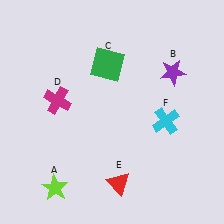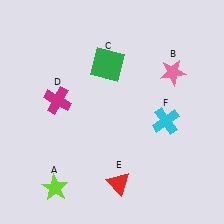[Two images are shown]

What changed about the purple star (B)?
In Image 1, B is purple. In Image 2, it changed to pink.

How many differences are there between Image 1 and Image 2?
There is 1 difference between the two images.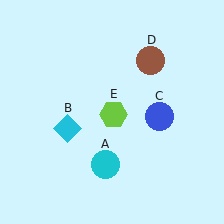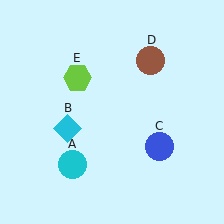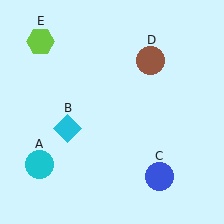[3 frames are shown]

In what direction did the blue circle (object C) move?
The blue circle (object C) moved down.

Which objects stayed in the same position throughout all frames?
Cyan diamond (object B) and brown circle (object D) remained stationary.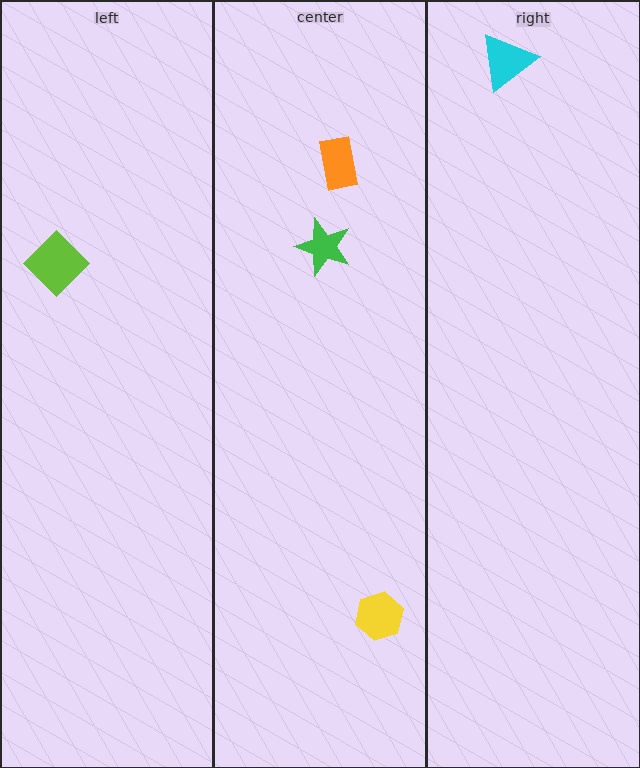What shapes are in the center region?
The yellow hexagon, the green star, the orange rectangle.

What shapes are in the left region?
The lime diamond.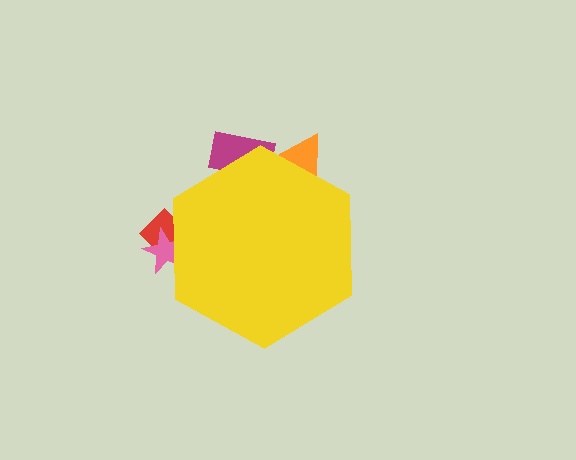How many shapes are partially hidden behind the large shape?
4 shapes are partially hidden.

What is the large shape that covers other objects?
A yellow hexagon.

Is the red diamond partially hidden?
Yes, the red diamond is partially hidden behind the yellow hexagon.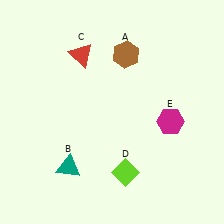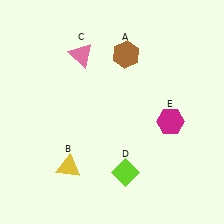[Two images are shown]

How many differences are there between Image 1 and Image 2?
There are 2 differences between the two images.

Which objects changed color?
B changed from teal to yellow. C changed from red to pink.